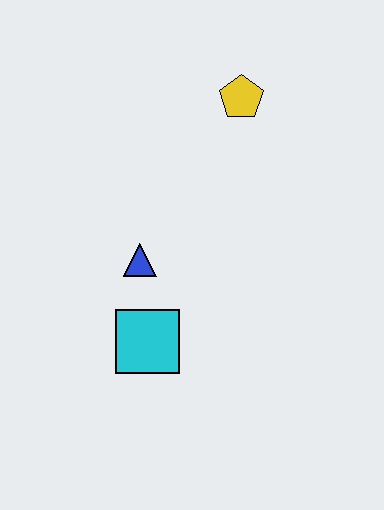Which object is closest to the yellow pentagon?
The blue triangle is closest to the yellow pentagon.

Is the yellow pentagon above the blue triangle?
Yes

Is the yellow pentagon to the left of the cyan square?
No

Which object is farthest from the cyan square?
The yellow pentagon is farthest from the cyan square.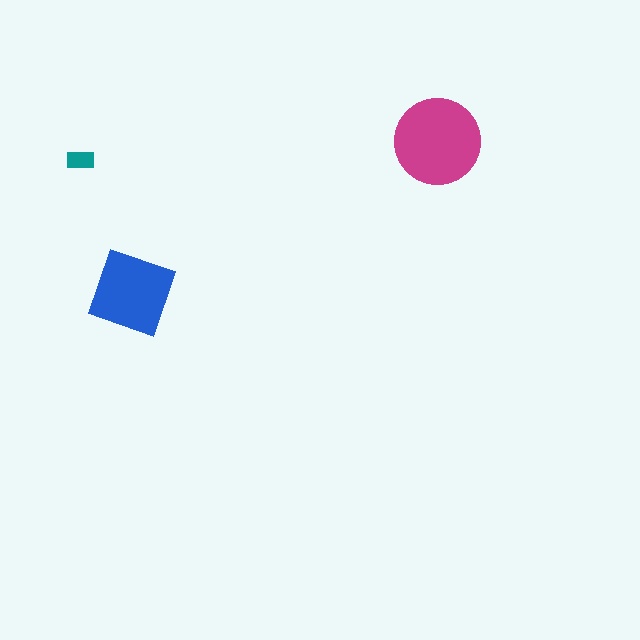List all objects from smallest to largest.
The teal rectangle, the blue diamond, the magenta circle.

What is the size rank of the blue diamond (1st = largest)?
2nd.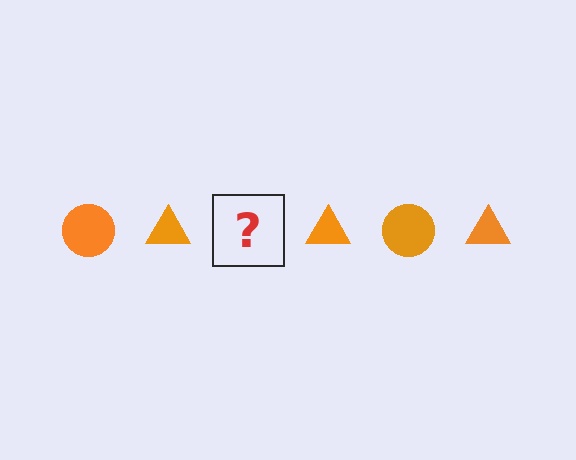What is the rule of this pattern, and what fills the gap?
The rule is that the pattern cycles through circle, triangle shapes in orange. The gap should be filled with an orange circle.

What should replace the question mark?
The question mark should be replaced with an orange circle.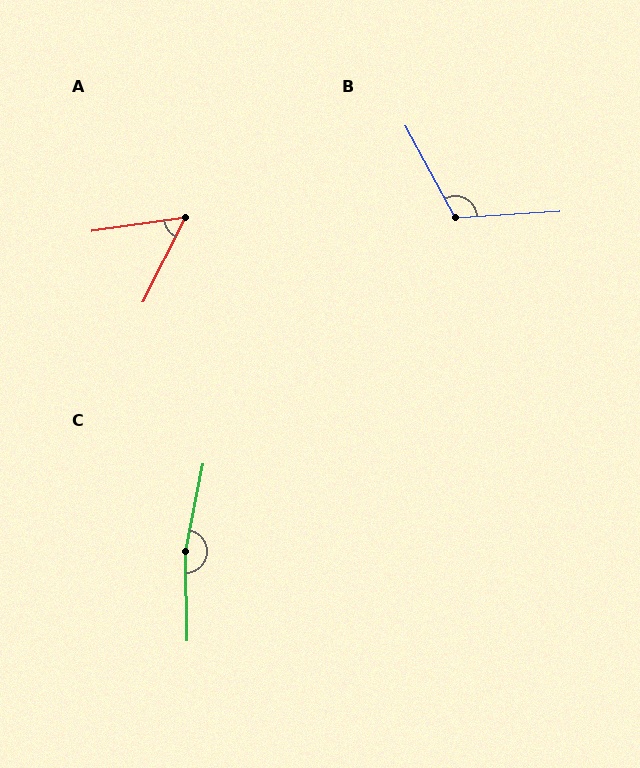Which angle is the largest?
C, at approximately 168 degrees.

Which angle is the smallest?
A, at approximately 55 degrees.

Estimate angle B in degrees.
Approximately 114 degrees.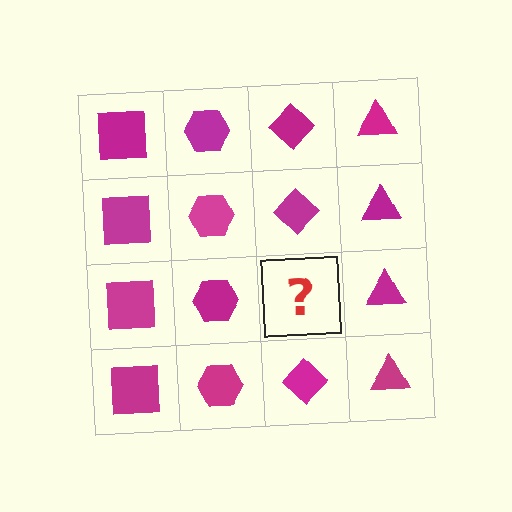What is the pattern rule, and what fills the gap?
The rule is that each column has a consistent shape. The gap should be filled with a magenta diamond.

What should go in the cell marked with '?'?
The missing cell should contain a magenta diamond.